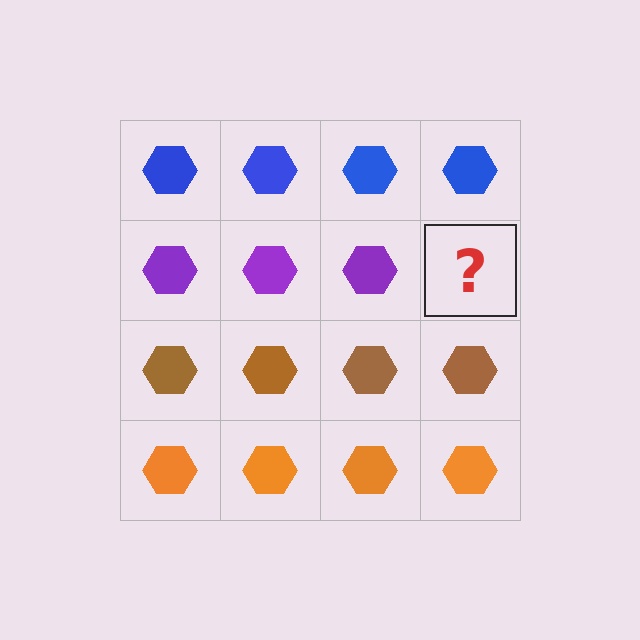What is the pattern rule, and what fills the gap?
The rule is that each row has a consistent color. The gap should be filled with a purple hexagon.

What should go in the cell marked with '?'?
The missing cell should contain a purple hexagon.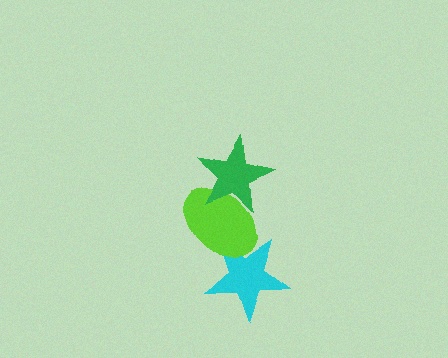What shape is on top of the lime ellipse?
The green star is on top of the lime ellipse.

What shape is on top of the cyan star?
The lime ellipse is on top of the cyan star.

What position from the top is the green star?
The green star is 1st from the top.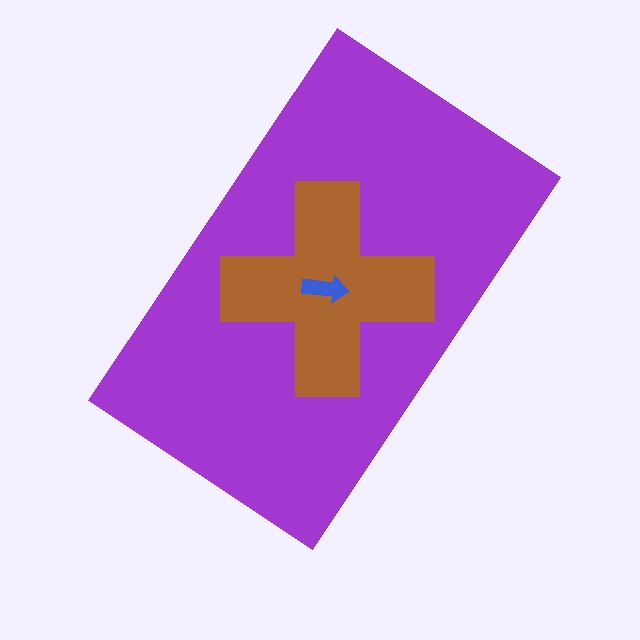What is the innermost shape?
The blue arrow.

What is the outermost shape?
The purple rectangle.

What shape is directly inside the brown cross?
The blue arrow.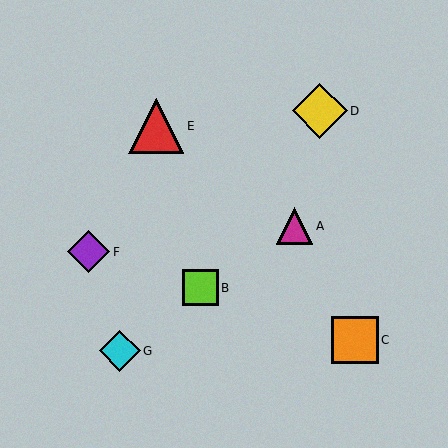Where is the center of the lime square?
The center of the lime square is at (200, 288).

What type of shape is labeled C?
Shape C is an orange square.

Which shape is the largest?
The red triangle (labeled E) is the largest.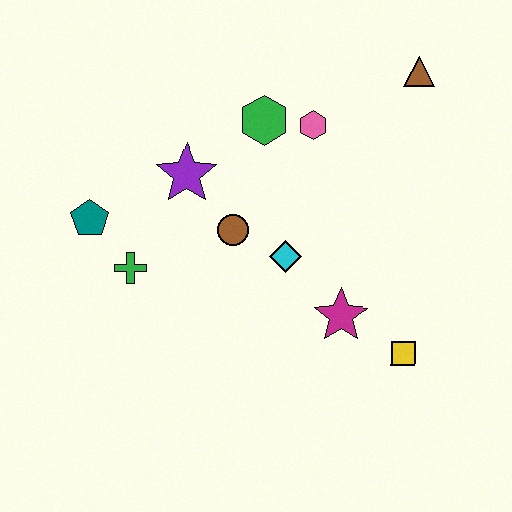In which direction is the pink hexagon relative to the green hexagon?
The pink hexagon is to the right of the green hexagon.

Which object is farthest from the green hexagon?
The yellow square is farthest from the green hexagon.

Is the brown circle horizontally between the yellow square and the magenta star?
No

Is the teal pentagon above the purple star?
No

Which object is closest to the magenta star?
The yellow square is closest to the magenta star.